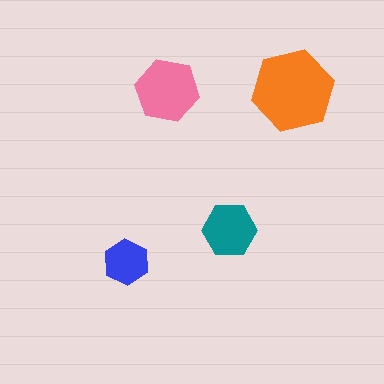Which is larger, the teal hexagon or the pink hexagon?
The pink one.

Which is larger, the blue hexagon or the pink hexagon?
The pink one.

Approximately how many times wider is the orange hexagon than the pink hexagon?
About 1.5 times wider.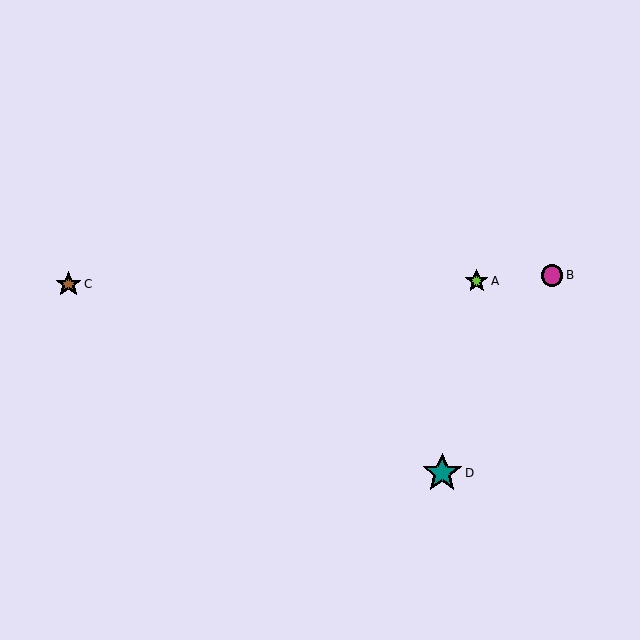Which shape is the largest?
The teal star (labeled D) is the largest.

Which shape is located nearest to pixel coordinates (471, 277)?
The lime star (labeled A) at (477, 281) is nearest to that location.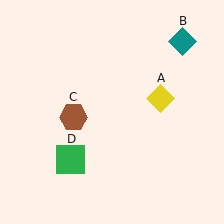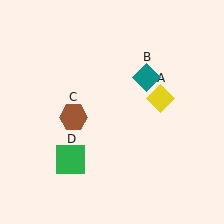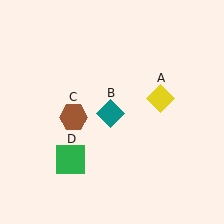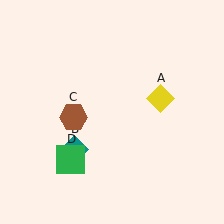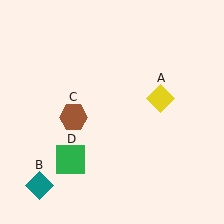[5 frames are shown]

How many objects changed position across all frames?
1 object changed position: teal diamond (object B).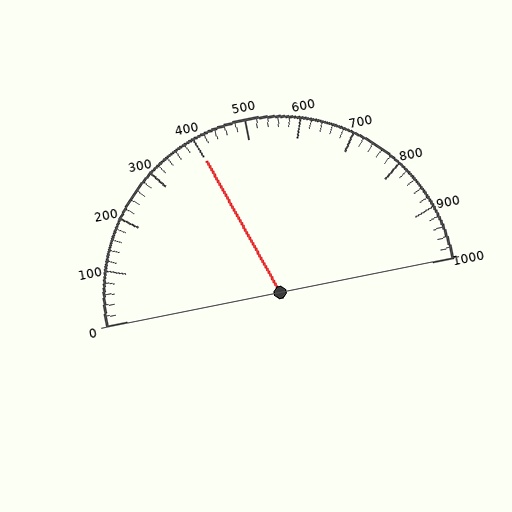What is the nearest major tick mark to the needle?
The nearest major tick mark is 400.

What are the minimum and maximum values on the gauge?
The gauge ranges from 0 to 1000.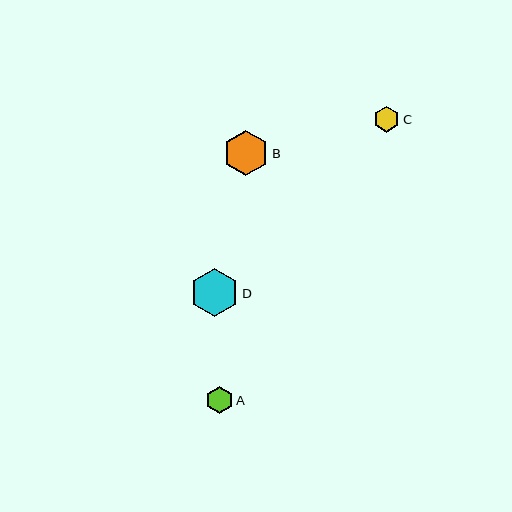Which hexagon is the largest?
Hexagon D is the largest with a size of approximately 48 pixels.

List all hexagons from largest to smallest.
From largest to smallest: D, B, A, C.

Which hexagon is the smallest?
Hexagon C is the smallest with a size of approximately 26 pixels.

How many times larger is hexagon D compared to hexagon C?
Hexagon D is approximately 1.9 times the size of hexagon C.